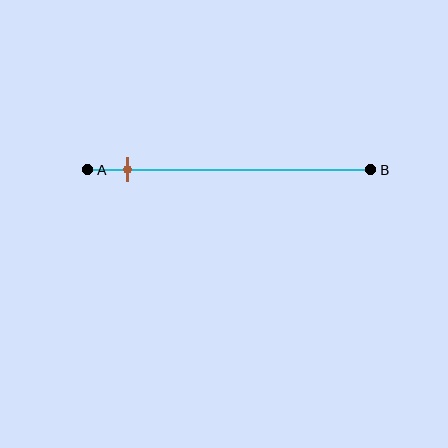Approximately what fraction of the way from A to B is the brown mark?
The brown mark is approximately 15% of the way from A to B.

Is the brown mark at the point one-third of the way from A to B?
No, the mark is at about 15% from A, not at the 33% one-third point.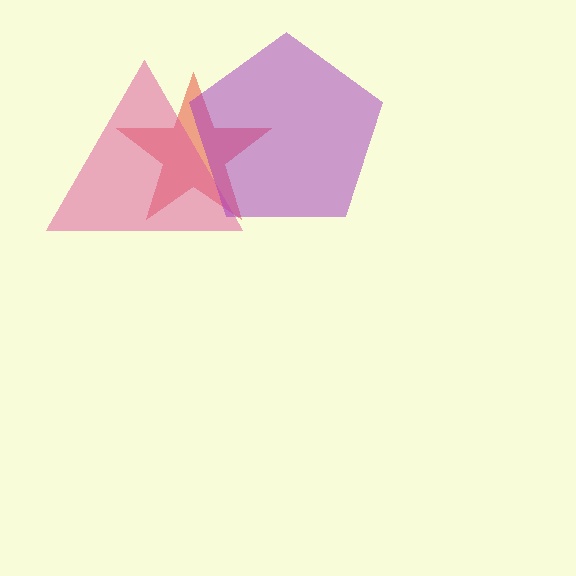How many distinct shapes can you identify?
There are 3 distinct shapes: a red star, a pink triangle, a purple pentagon.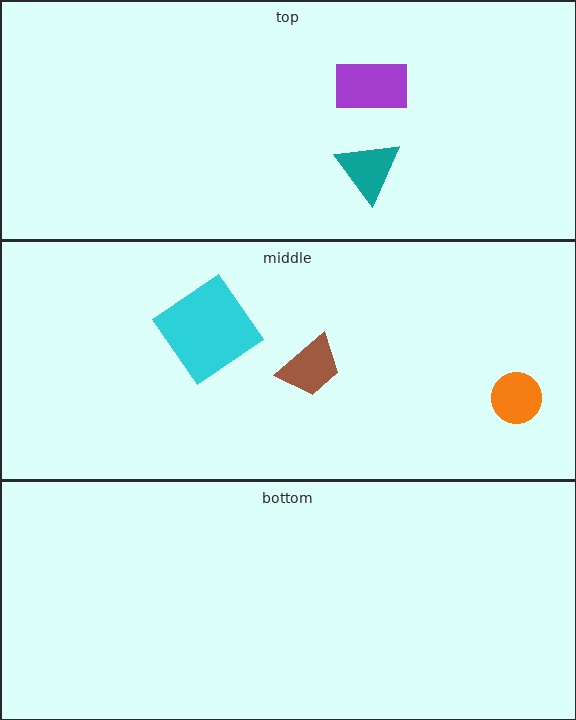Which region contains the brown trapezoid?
The middle region.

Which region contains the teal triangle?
The top region.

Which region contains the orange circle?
The middle region.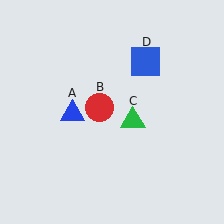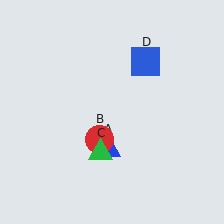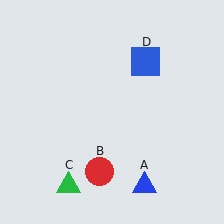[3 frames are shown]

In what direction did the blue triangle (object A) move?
The blue triangle (object A) moved down and to the right.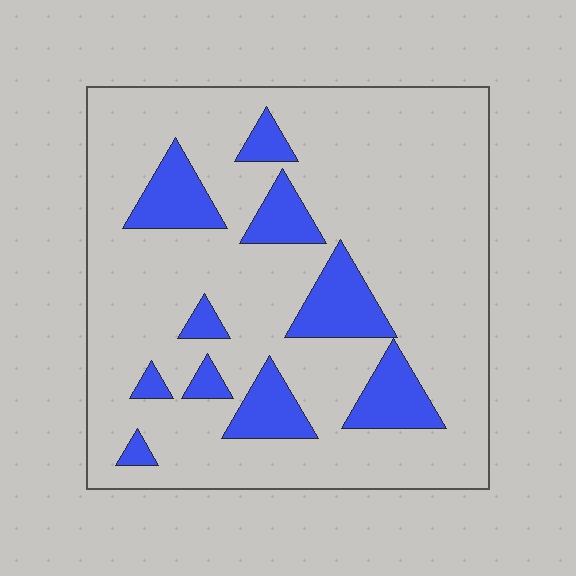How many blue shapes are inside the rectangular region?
10.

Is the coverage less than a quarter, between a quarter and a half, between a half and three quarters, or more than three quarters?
Less than a quarter.